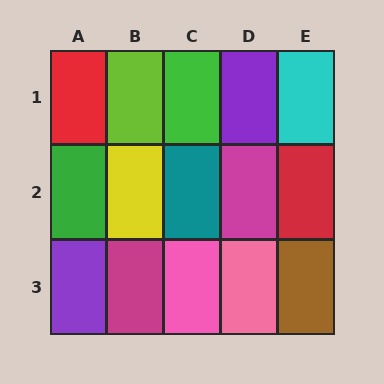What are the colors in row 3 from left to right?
Purple, magenta, pink, pink, brown.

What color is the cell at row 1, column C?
Green.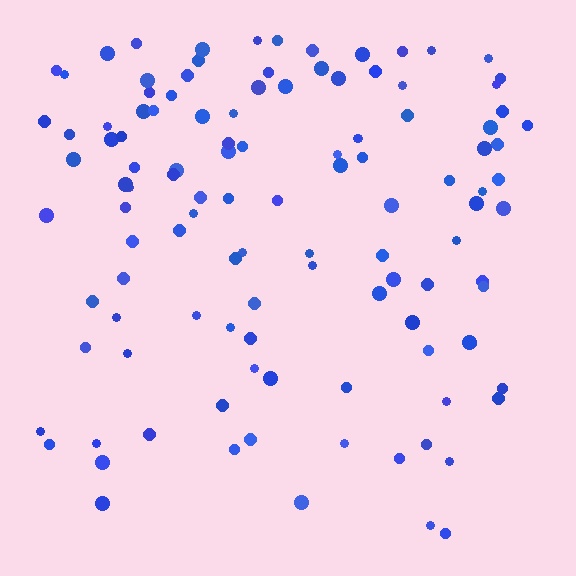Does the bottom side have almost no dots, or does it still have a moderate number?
Still a moderate number, just noticeably fewer than the top.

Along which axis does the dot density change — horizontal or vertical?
Vertical.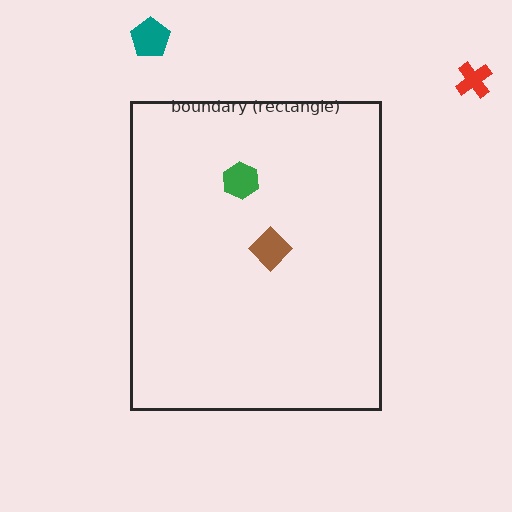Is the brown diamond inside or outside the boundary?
Inside.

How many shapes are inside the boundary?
2 inside, 2 outside.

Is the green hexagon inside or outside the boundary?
Inside.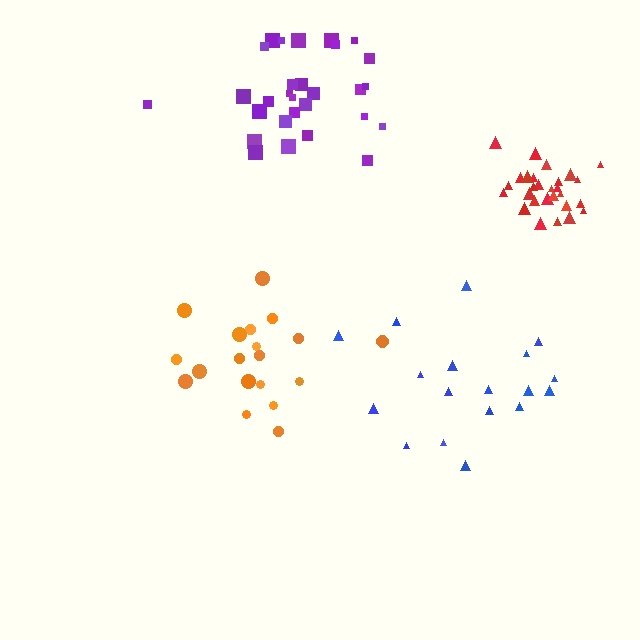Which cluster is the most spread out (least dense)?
Blue.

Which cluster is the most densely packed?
Red.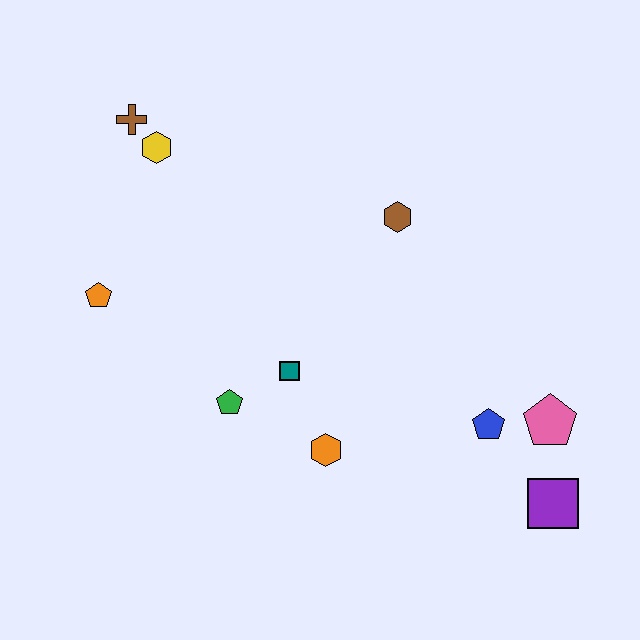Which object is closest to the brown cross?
The yellow hexagon is closest to the brown cross.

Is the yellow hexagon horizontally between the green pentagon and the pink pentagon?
No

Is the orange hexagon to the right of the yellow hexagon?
Yes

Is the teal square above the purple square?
Yes